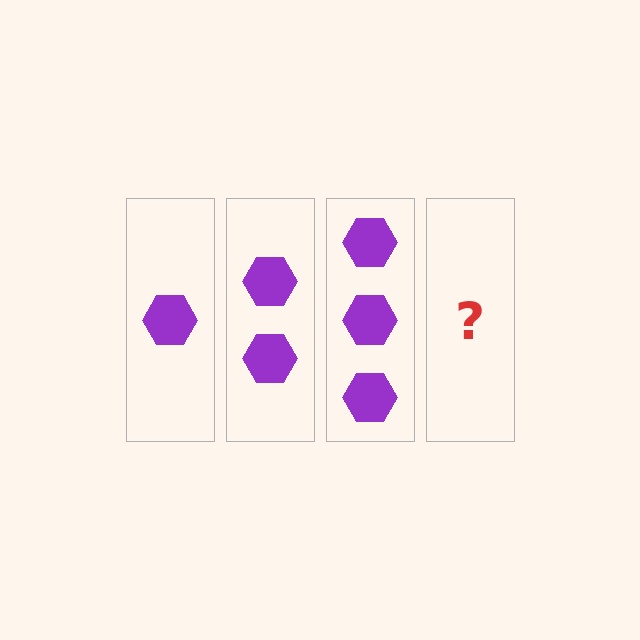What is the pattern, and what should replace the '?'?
The pattern is that each step adds one more hexagon. The '?' should be 4 hexagons.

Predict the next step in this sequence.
The next step is 4 hexagons.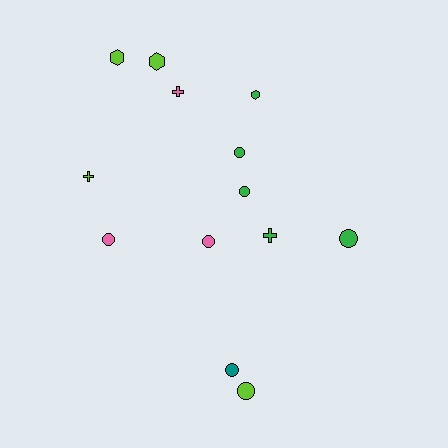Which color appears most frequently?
Green, with 5 objects.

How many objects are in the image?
There are 13 objects.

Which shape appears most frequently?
Circle, with 7 objects.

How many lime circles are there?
There is 1 lime circle.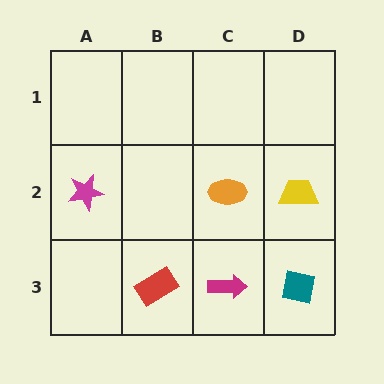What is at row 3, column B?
A red rectangle.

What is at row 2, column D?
A yellow trapezoid.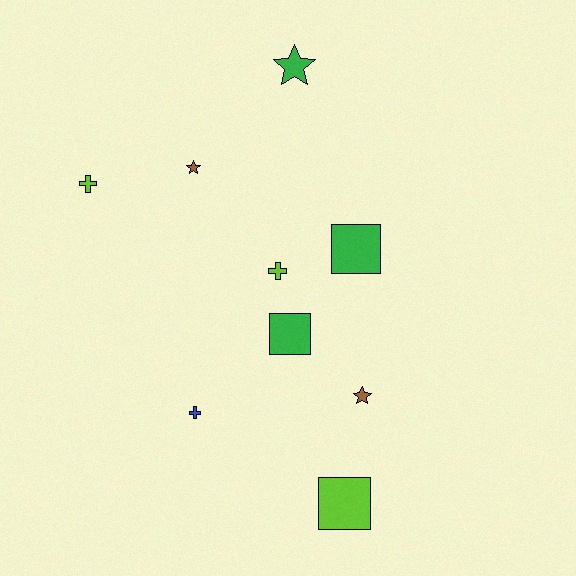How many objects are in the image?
There are 9 objects.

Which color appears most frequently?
Lime, with 3 objects.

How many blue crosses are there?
There is 1 blue cross.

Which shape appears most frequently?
Star, with 3 objects.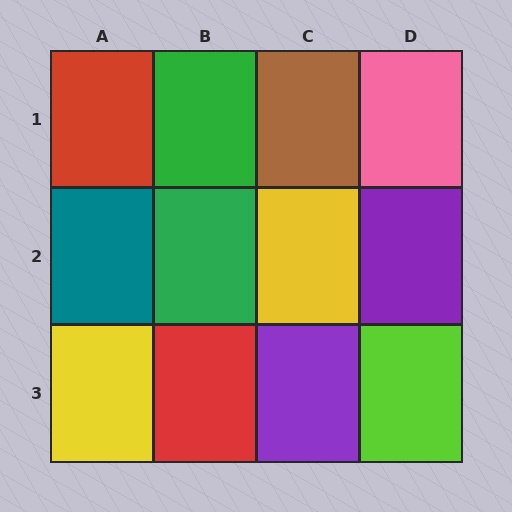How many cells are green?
2 cells are green.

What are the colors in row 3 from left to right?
Yellow, red, purple, lime.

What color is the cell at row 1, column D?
Pink.